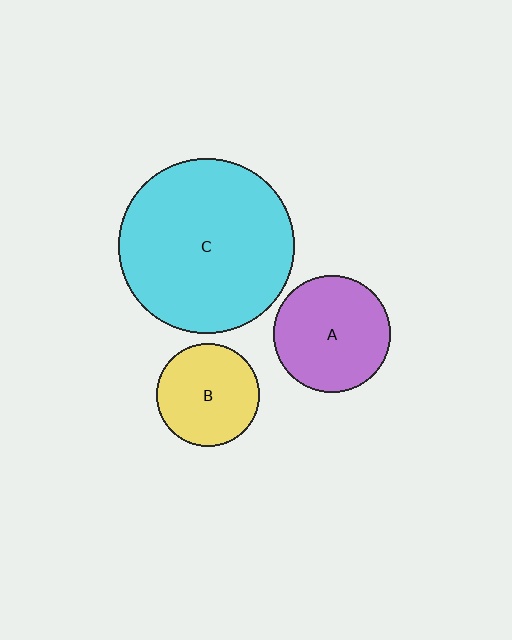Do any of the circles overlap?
No, none of the circles overlap.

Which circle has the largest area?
Circle C (cyan).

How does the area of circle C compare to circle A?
Approximately 2.2 times.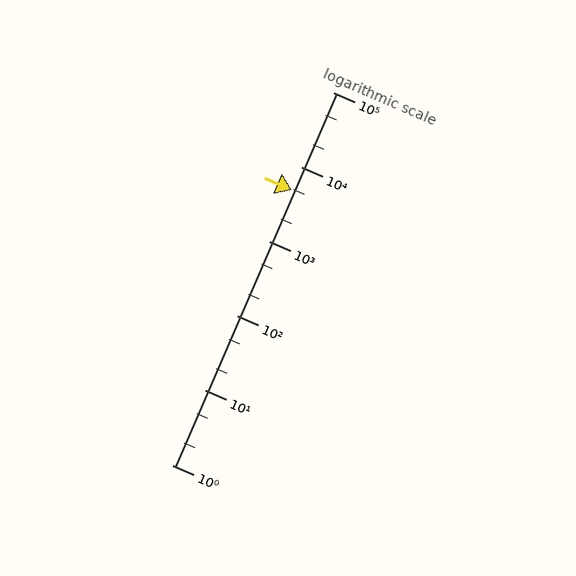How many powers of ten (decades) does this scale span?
The scale spans 5 decades, from 1 to 100000.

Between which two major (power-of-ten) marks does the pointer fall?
The pointer is between 1000 and 10000.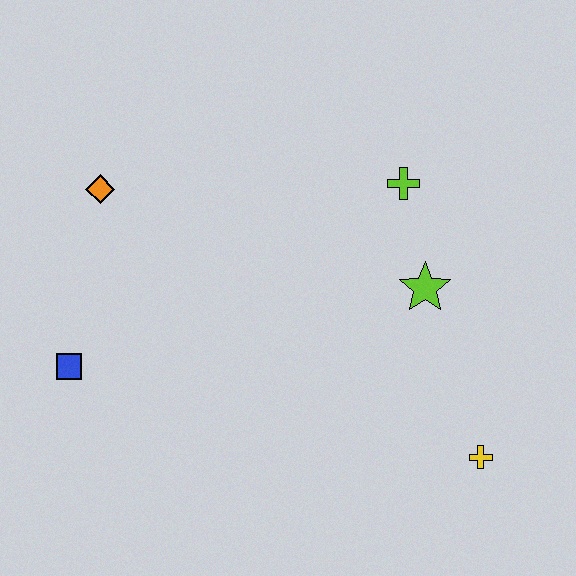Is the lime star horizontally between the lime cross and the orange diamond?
No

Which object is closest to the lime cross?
The lime star is closest to the lime cross.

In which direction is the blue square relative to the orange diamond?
The blue square is below the orange diamond.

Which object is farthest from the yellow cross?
The orange diamond is farthest from the yellow cross.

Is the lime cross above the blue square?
Yes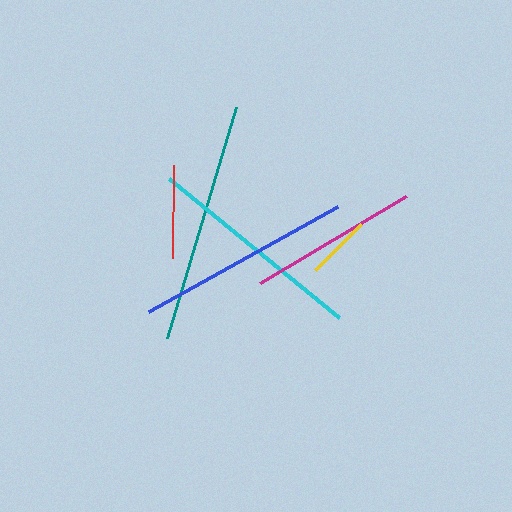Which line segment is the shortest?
The yellow line is the shortest at approximately 65 pixels.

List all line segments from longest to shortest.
From longest to shortest: teal, cyan, blue, magenta, red, yellow.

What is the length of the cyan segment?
The cyan segment is approximately 219 pixels long.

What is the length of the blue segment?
The blue segment is approximately 216 pixels long.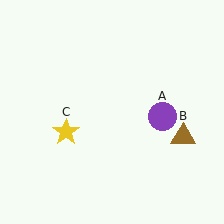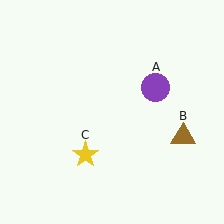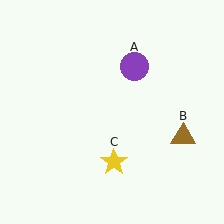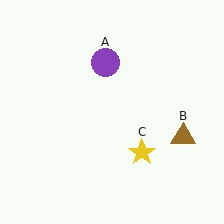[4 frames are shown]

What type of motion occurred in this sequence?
The purple circle (object A), yellow star (object C) rotated counterclockwise around the center of the scene.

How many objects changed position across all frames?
2 objects changed position: purple circle (object A), yellow star (object C).